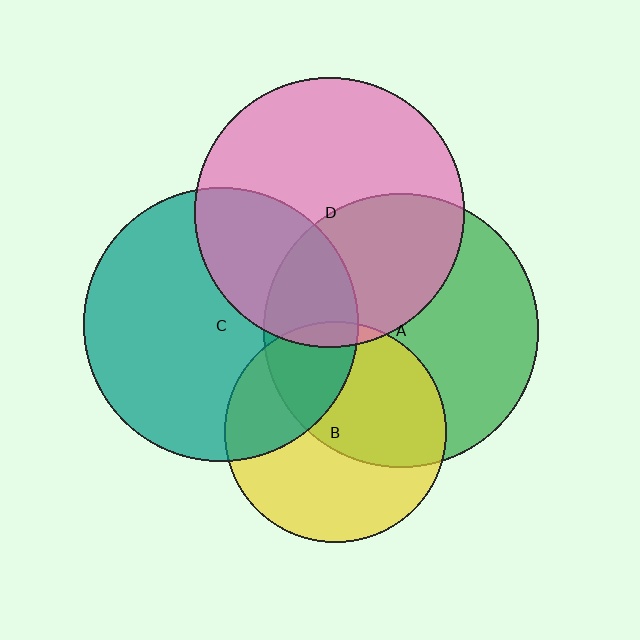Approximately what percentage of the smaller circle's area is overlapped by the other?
Approximately 30%.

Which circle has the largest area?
Circle A (green).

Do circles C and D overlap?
Yes.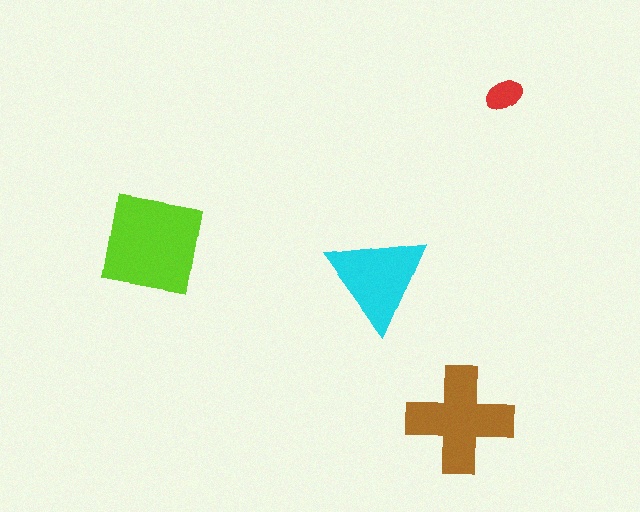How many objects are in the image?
There are 4 objects in the image.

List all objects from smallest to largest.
The red ellipse, the cyan triangle, the brown cross, the lime square.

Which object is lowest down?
The brown cross is bottommost.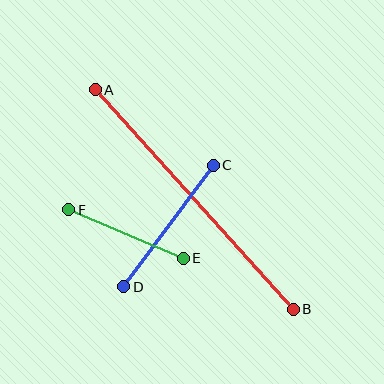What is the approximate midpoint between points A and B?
The midpoint is at approximately (194, 199) pixels.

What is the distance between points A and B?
The distance is approximately 295 pixels.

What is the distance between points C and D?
The distance is approximately 151 pixels.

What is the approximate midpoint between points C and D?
The midpoint is at approximately (169, 226) pixels.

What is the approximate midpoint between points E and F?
The midpoint is at approximately (126, 234) pixels.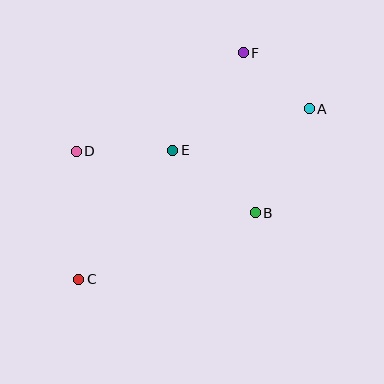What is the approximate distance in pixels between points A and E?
The distance between A and E is approximately 143 pixels.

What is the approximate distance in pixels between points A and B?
The distance between A and B is approximately 117 pixels.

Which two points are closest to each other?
Points A and F are closest to each other.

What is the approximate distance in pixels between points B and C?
The distance between B and C is approximately 189 pixels.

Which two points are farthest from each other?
Points A and C are farthest from each other.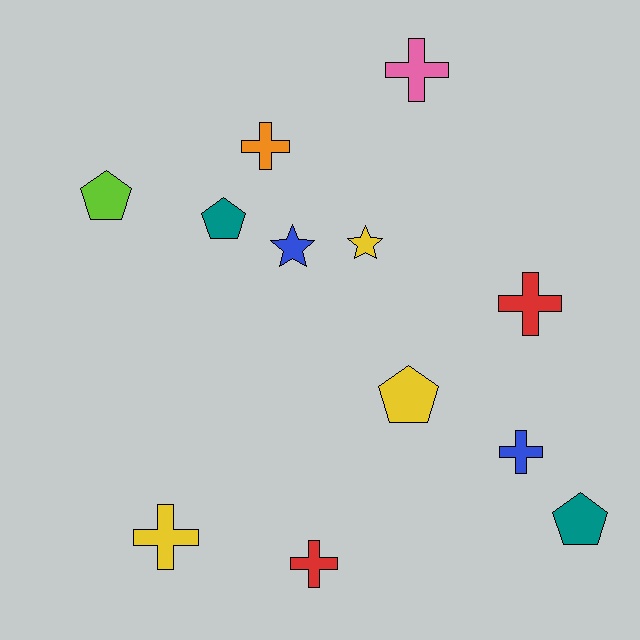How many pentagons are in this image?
There are 4 pentagons.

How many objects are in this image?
There are 12 objects.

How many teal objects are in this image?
There are 2 teal objects.